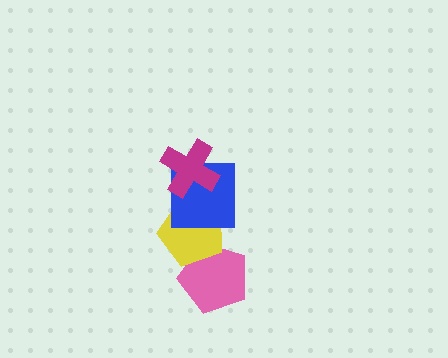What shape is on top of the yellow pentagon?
The blue square is on top of the yellow pentagon.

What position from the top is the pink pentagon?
The pink pentagon is 4th from the top.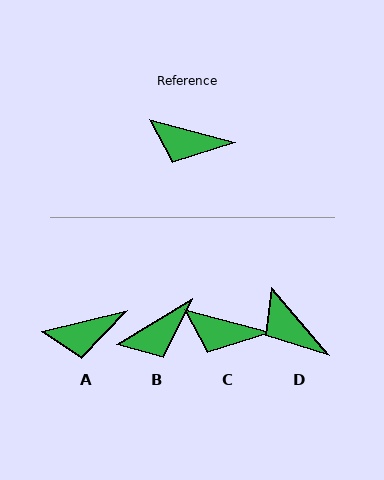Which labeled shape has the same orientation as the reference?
C.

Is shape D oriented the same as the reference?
No, it is off by about 35 degrees.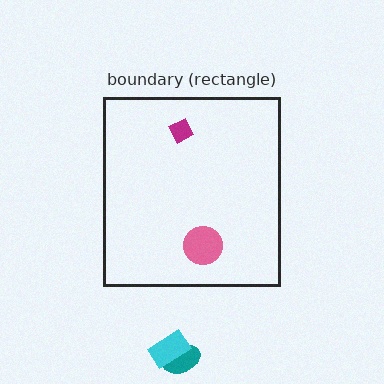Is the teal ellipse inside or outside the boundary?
Outside.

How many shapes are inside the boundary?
2 inside, 2 outside.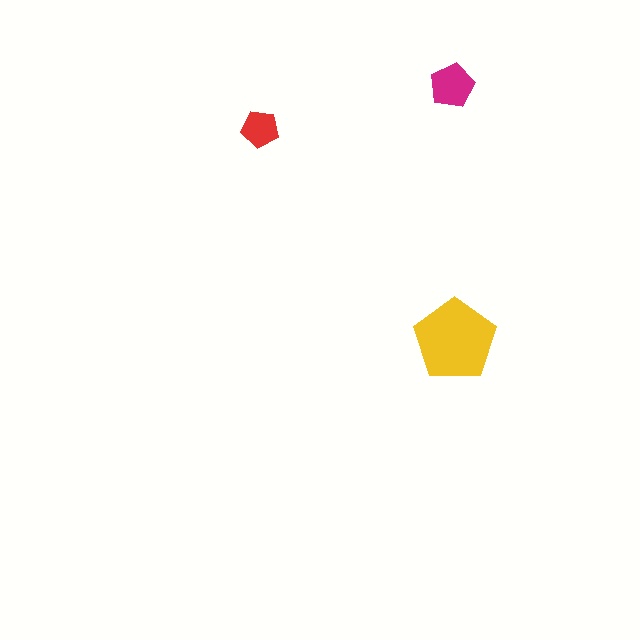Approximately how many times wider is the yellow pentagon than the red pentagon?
About 2 times wider.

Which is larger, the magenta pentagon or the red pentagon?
The magenta one.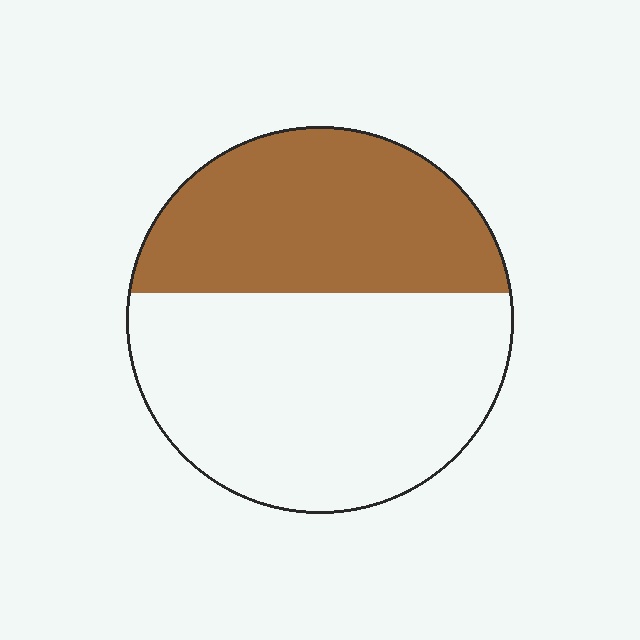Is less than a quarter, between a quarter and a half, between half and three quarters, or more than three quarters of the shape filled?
Between a quarter and a half.